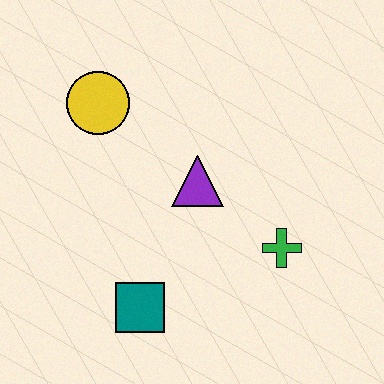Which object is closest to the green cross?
The purple triangle is closest to the green cross.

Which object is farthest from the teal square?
The yellow circle is farthest from the teal square.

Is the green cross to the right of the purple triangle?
Yes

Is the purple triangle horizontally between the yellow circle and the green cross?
Yes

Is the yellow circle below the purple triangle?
No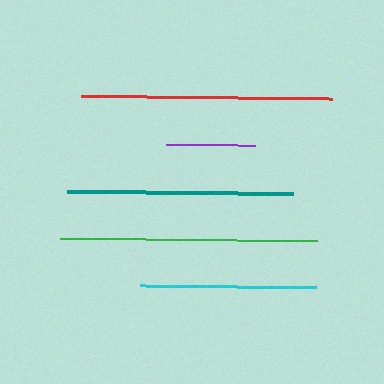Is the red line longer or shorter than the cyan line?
The red line is longer than the cyan line.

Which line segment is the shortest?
The purple line is the shortest at approximately 89 pixels.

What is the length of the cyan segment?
The cyan segment is approximately 176 pixels long.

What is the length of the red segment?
The red segment is approximately 251 pixels long.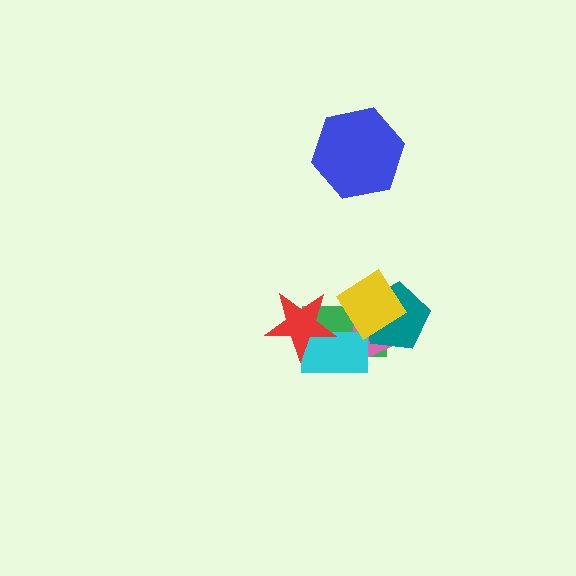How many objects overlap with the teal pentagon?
3 objects overlap with the teal pentagon.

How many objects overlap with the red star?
2 objects overlap with the red star.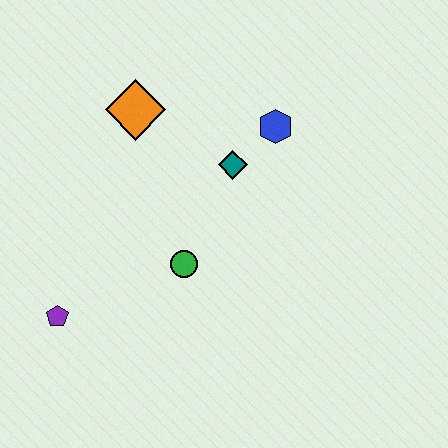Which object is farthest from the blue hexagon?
The purple pentagon is farthest from the blue hexagon.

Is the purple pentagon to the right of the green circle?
No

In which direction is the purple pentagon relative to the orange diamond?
The purple pentagon is below the orange diamond.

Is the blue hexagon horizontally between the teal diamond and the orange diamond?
No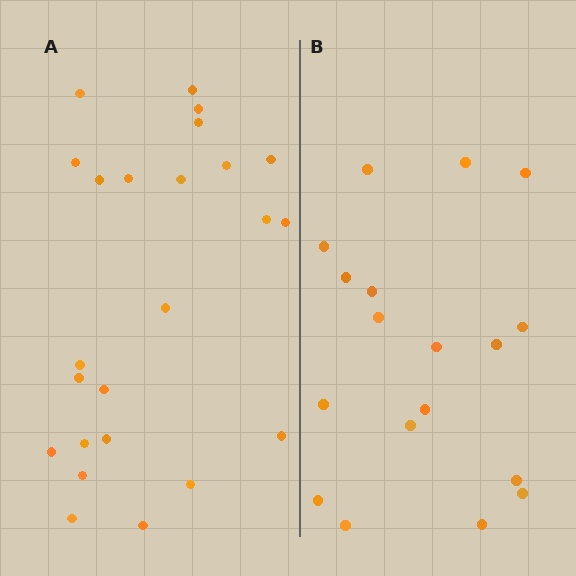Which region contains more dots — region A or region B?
Region A (the left region) has more dots.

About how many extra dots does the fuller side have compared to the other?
Region A has about 6 more dots than region B.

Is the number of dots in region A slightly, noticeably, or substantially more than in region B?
Region A has noticeably more, but not dramatically so. The ratio is roughly 1.3 to 1.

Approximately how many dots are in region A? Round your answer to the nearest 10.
About 20 dots. (The exact count is 24, which rounds to 20.)